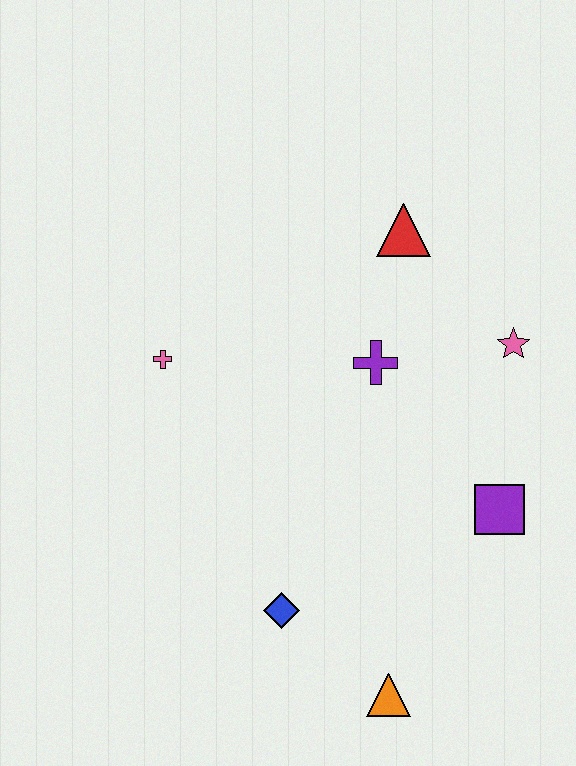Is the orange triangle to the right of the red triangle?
No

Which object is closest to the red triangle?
The purple cross is closest to the red triangle.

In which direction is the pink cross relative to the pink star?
The pink cross is to the left of the pink star.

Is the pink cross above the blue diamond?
Yes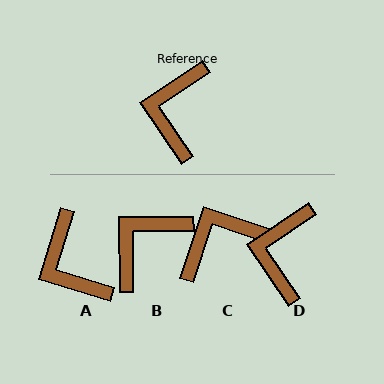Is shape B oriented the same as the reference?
No, it is off by about 34 degrees.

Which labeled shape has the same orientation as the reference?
D.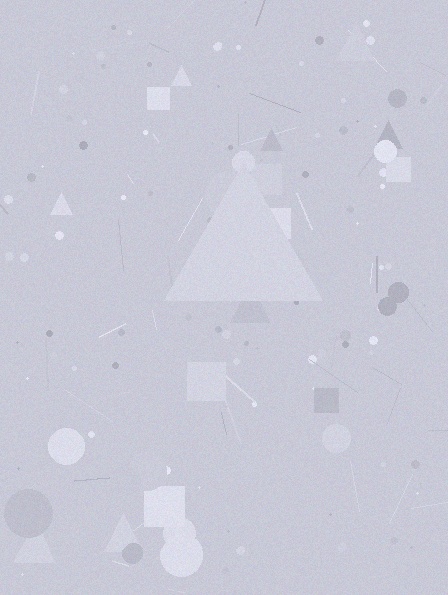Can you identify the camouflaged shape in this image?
The camouflaged shape is a triangle.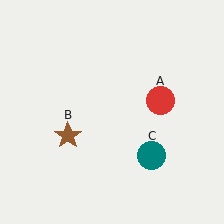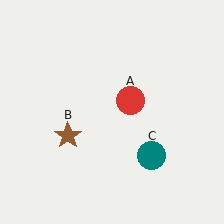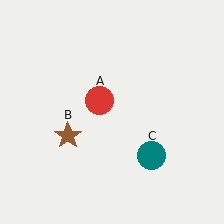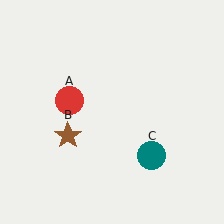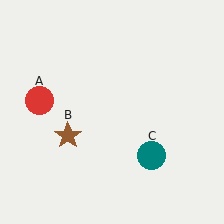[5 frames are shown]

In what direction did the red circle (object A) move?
The red circle (object A) moved left.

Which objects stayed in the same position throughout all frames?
Brown star (object B) and teal circle (object C) remained stationary.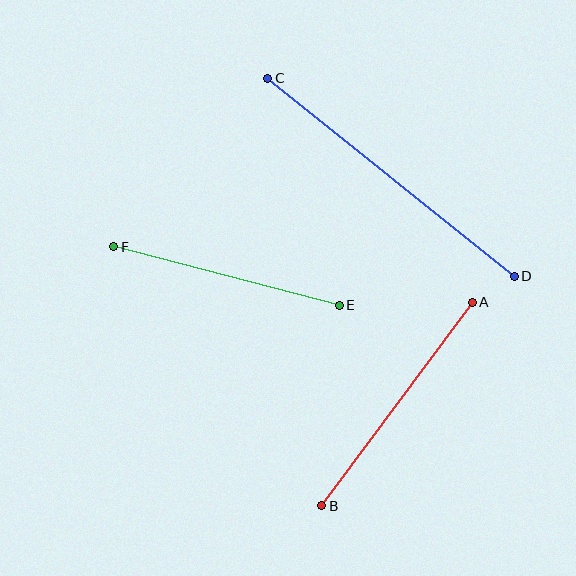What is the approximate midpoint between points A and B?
The midpoint is at approximately (397, 404) pixels.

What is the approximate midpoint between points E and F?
The midpoint is at approximately (227, 276) pixels.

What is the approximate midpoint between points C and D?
The midpoint is at approximately (391, 177) pixels.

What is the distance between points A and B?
The distance is approximately 253 pixels.